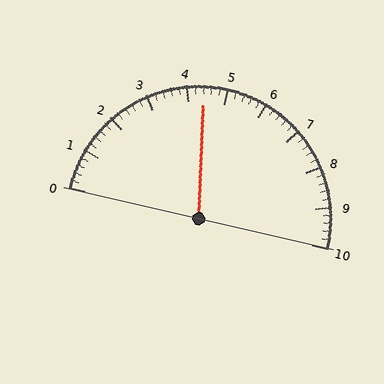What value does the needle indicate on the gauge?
The needle indicates approximately 4.4.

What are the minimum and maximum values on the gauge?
The gauge ranges from 0 to 10.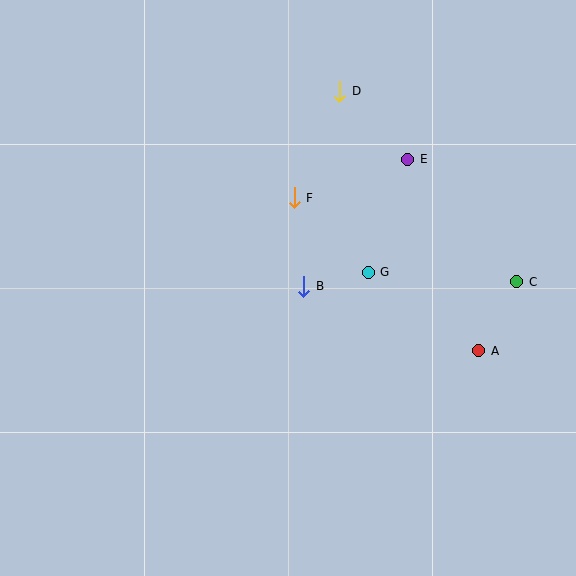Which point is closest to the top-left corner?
Point D is closest to the top-left corner.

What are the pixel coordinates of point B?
Point B is at (304, 286).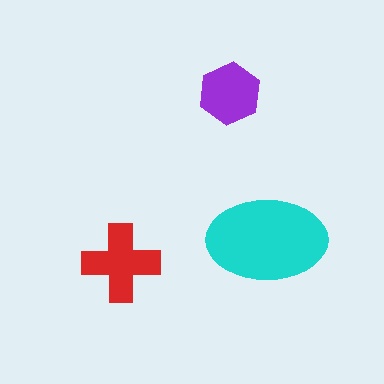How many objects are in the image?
There are 3 objects in the image.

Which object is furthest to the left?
The red cross is leftmost.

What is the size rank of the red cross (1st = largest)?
2nd.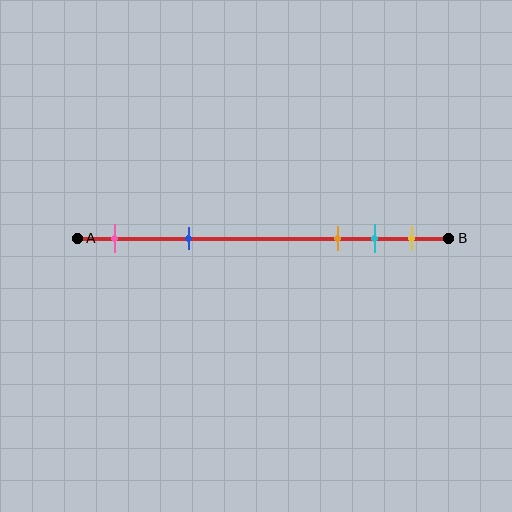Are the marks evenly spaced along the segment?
No, the marks are not evenly spaced.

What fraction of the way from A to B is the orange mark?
The orange mark is approximately 70% (0.7) of the way from A to B.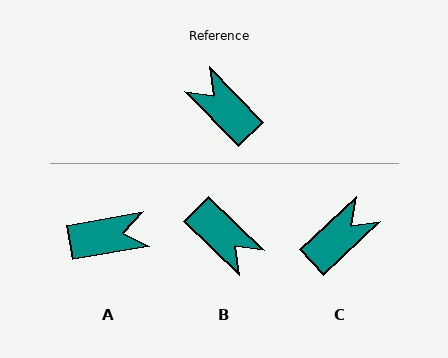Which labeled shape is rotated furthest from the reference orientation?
B, about 179 degrees away.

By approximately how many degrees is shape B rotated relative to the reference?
Approximately 179 degrees clockwise.